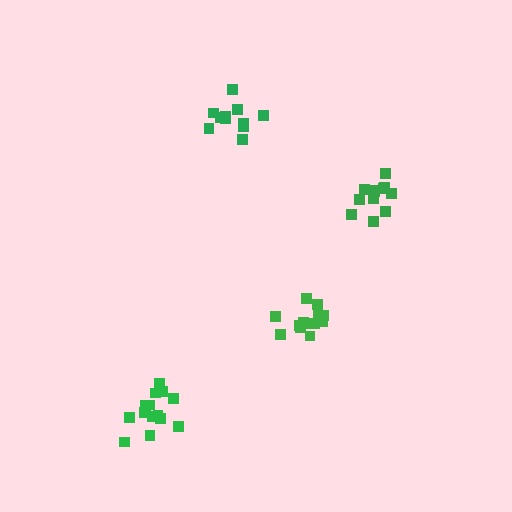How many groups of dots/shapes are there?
There are 4 groups.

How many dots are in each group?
Group 1: 11 dots, Group 2: 14 dots, Group 3: 13 dots, Group 4: 13 dots (51 total).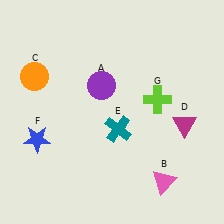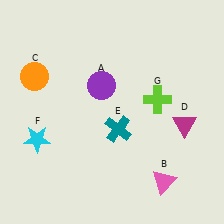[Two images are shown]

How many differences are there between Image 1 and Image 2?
There is 1 difference between the two images.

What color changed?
The star (F) changed from blue in Image 1 to cyan in Image 2.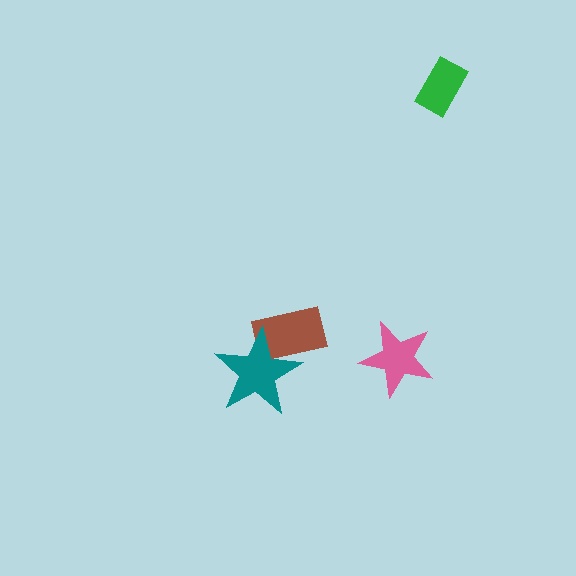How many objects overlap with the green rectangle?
0 objects overlap with the green rectangle.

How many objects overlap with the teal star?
1 object overlaps with the teal star.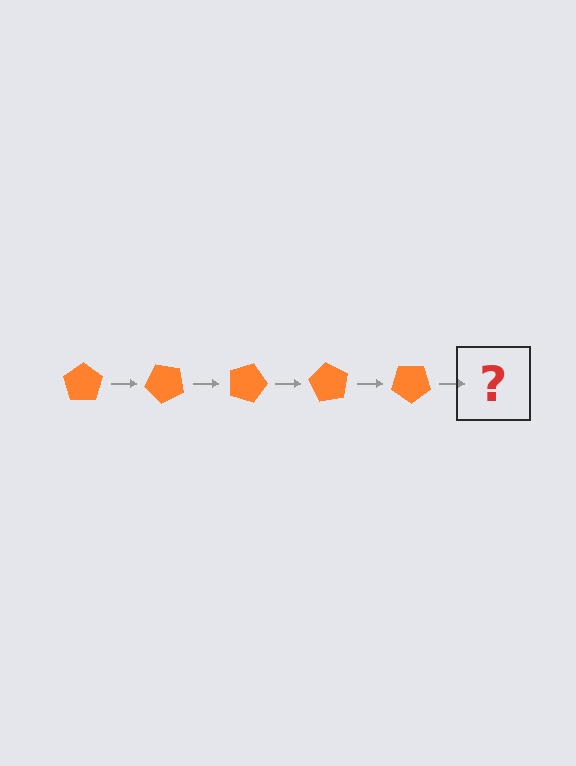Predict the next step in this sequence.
The next step is an orange pentagon rotated 225 degrees.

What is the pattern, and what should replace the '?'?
The pattern is that the pentagon rotates 45 degrees each step. The '?' should be an orange pentagon rotated 225 degrees.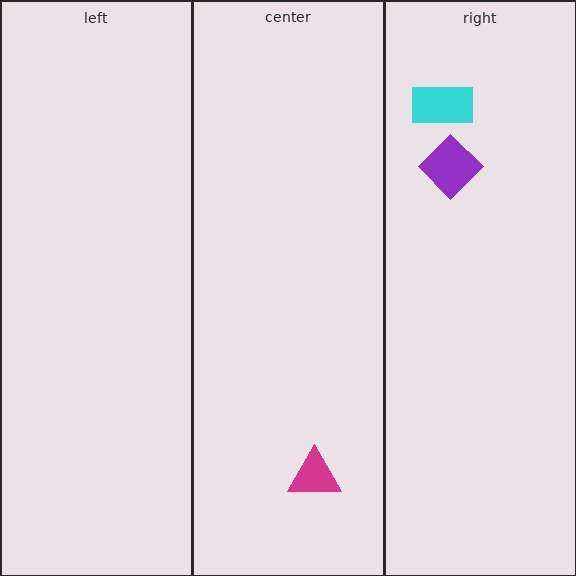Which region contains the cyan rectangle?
The right region.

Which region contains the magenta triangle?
The center region.